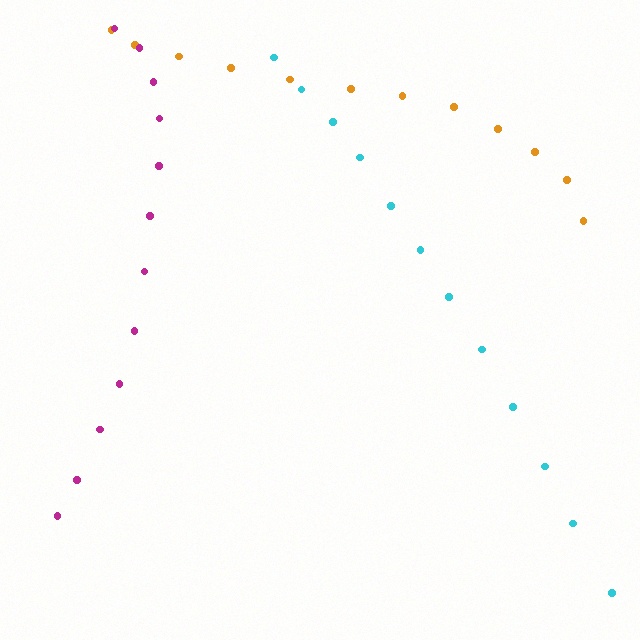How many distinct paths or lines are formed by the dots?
There are 3 distinct paths.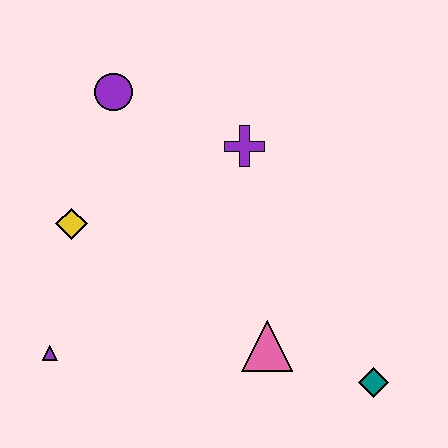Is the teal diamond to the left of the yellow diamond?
No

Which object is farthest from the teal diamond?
The purple circle is farthest from the teal diamond.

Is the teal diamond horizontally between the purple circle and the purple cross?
No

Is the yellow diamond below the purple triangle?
No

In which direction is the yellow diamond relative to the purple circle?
The yellow diamond is below the purple circle.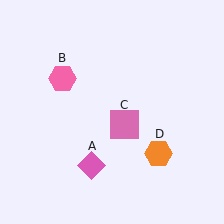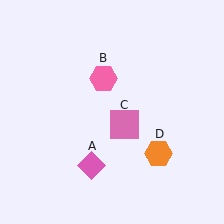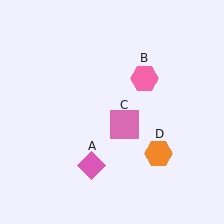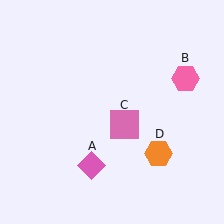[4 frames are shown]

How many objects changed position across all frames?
1 object changed position: pink hexagon (object B).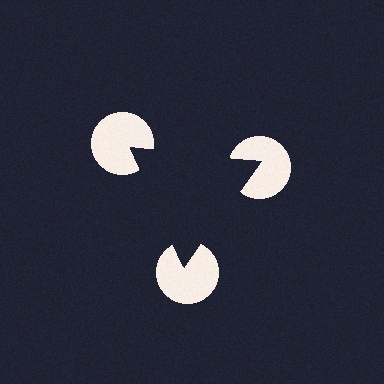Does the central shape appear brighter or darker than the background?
It typically appears slightly darker than the background, even though no actual brightness change is drawn.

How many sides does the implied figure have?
3 sides.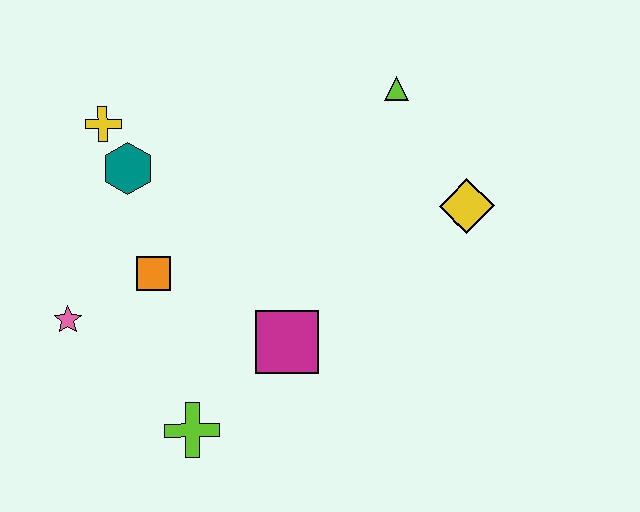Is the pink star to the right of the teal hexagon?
No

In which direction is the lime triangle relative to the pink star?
The lime triangle is to the right of the pink star.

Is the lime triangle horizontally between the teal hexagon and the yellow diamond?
Yes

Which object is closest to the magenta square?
The lime cross is closest to the magenta square.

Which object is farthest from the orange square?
The yellow diamond is farthest from the orange square.